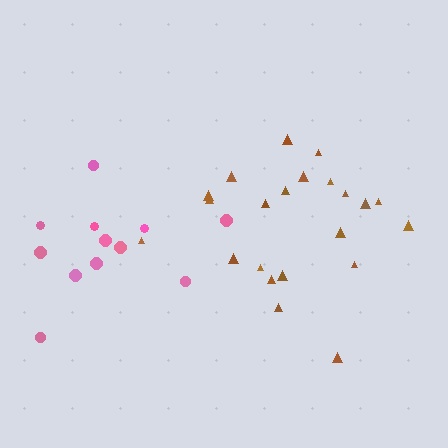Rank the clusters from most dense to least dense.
brown, pink.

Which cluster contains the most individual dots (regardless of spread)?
Brown (22).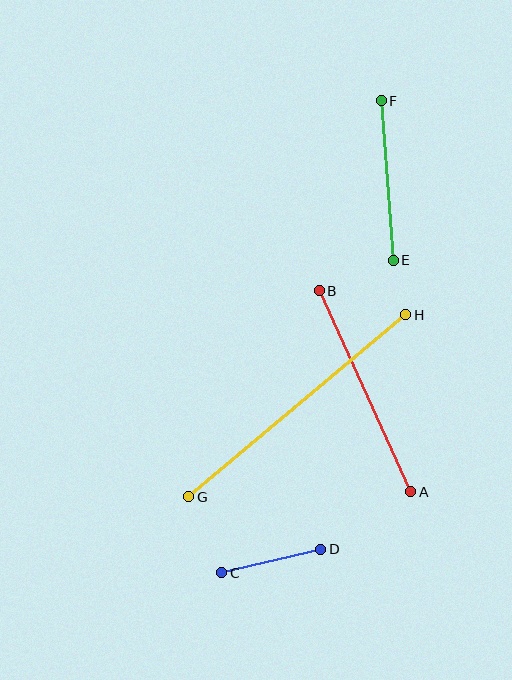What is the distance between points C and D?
The distance is approximately 102 pixels.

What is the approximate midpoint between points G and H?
The midpoint is at approximately (297, 406) pixels.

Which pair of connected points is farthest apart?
Points G and H are farthest apart.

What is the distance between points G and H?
The distance is approximately 283 pixels.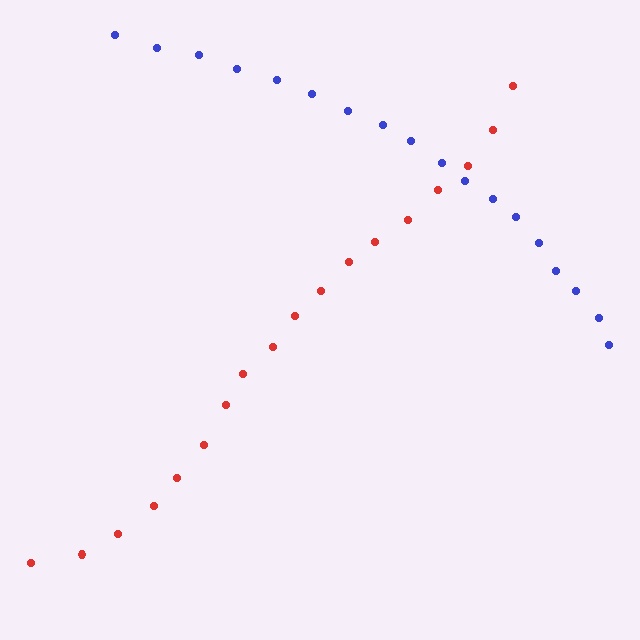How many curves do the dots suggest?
There are 2 distinct paths.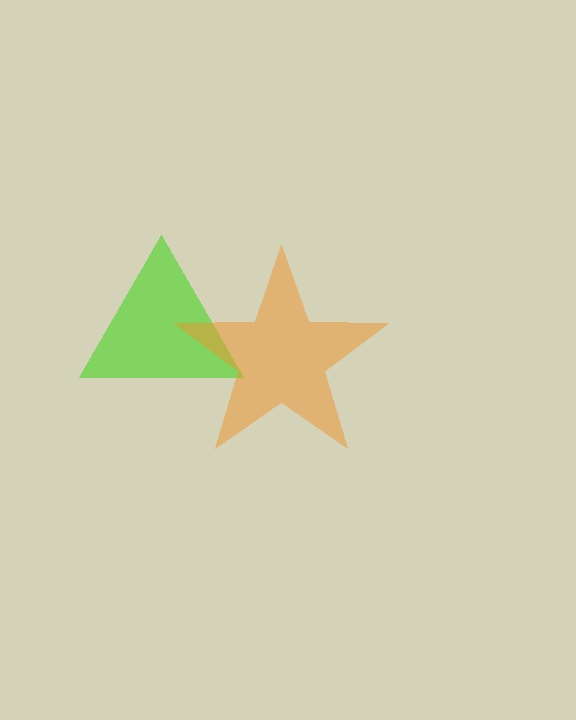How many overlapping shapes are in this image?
There are 2 overlapping shapes in the image.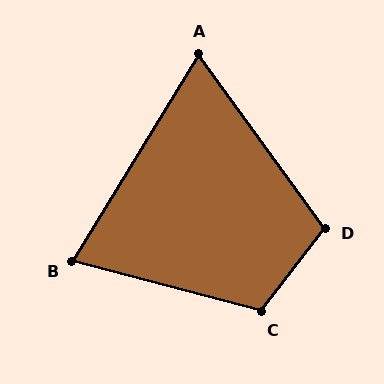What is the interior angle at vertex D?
Approximately 106 degrees (obtuse).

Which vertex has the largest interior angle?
C, at approximately 113 degrees.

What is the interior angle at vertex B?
Approximately 74 degrees (acute).